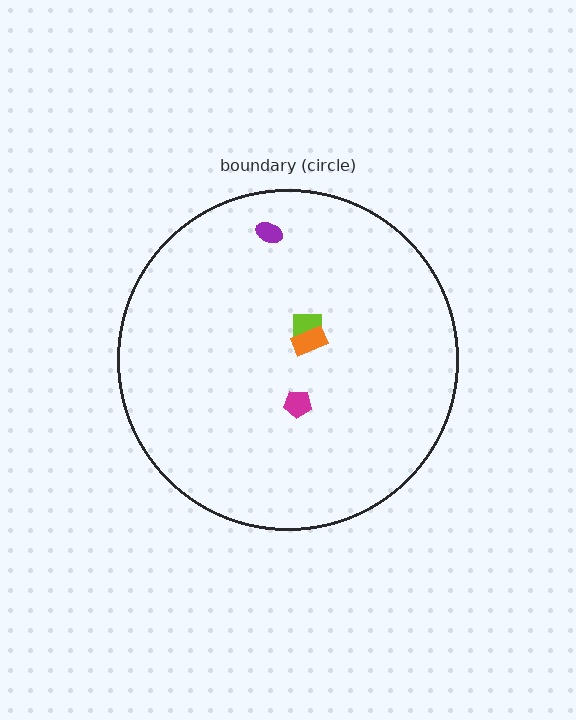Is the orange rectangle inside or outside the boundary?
Inside.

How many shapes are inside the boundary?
4 inside, 0 outside.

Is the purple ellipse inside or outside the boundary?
Inside.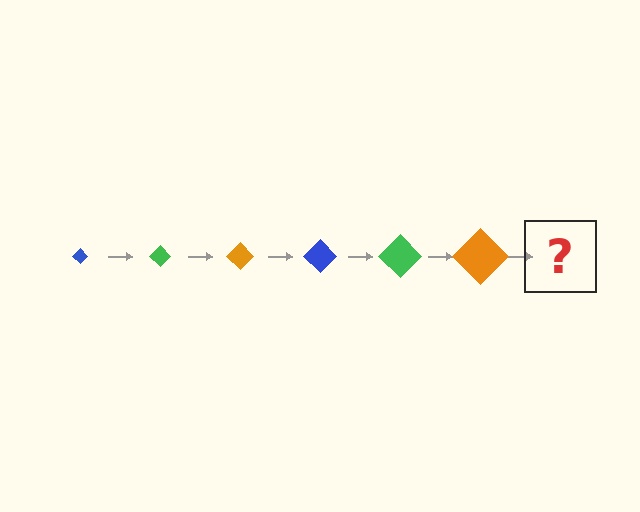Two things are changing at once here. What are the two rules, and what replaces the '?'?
The two rules are that the diamond grows larger each step and the color cycles through blue, green, and orange. The '?' should be a blue diamond, larger than the previous one.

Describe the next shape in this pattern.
It should be a blue diamond, larger than the previous one.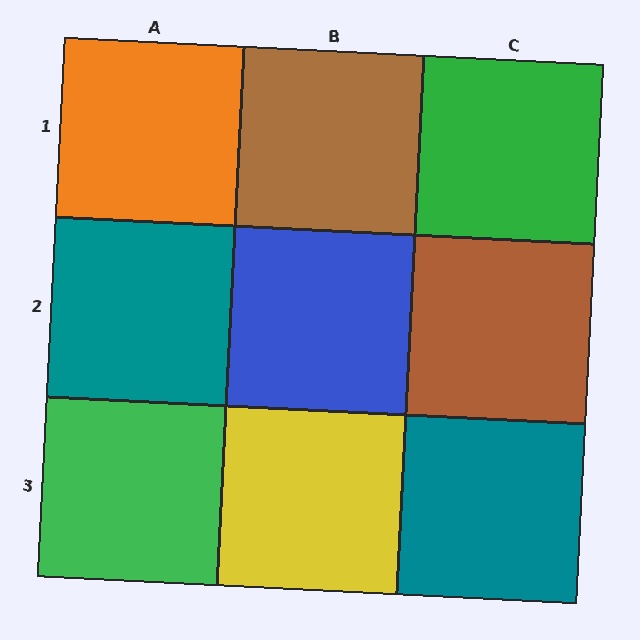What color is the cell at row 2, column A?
Teal.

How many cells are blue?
1 cell is blue.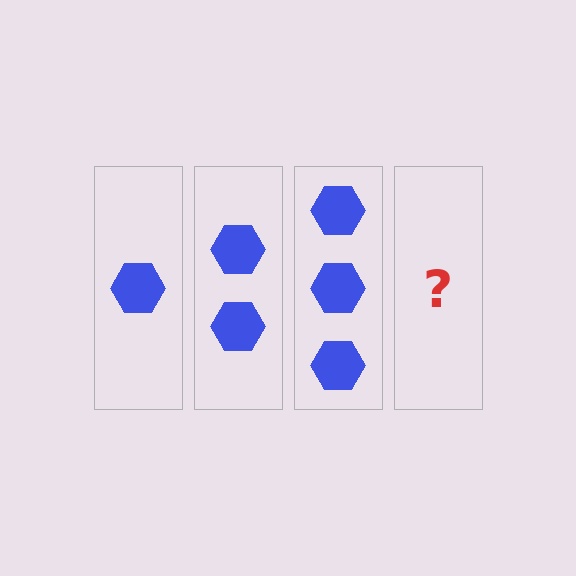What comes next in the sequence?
The next element should be 4 hexagons.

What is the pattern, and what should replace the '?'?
The pattern is that each step adds one more hexagon. The '?' should be 4 hexagons.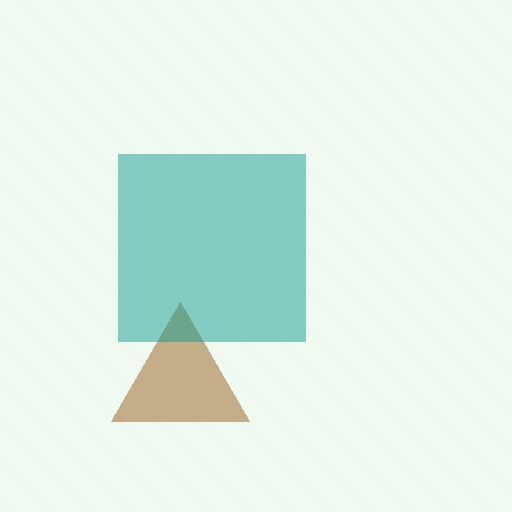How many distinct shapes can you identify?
There are 2 distinct shapes: a brown triangle, a teal square.